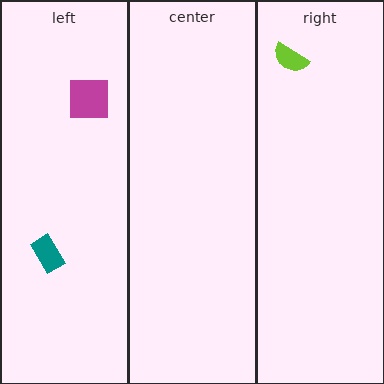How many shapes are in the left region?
2.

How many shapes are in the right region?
1.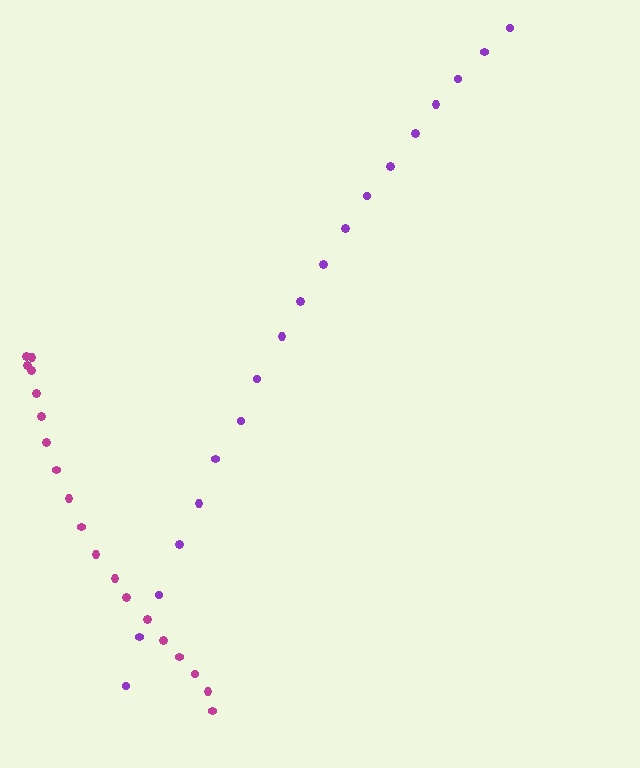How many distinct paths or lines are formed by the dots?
There are 2 distinct paths.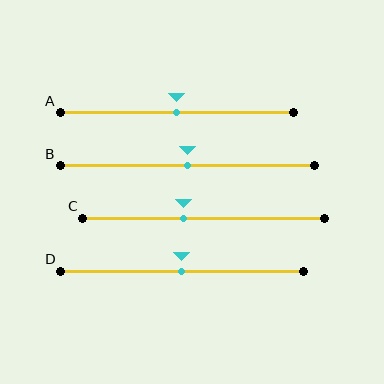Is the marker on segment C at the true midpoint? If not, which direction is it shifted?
No, the marker on segment C is shifted to the left by about 8% of the segment length.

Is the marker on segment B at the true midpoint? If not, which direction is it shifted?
Yes, the marker on segment B is at the true midpoint.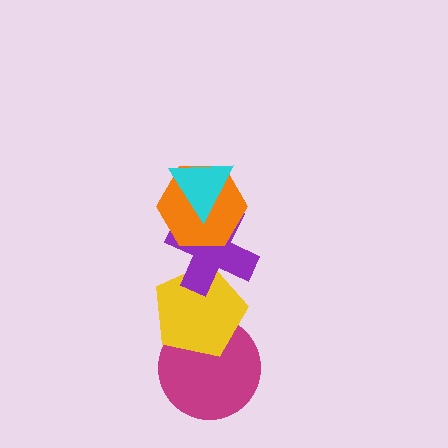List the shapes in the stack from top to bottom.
From top to bottom: the cyan triangle, the orange hexagon, the purple cross, the yellow pentagon, the magenta circle.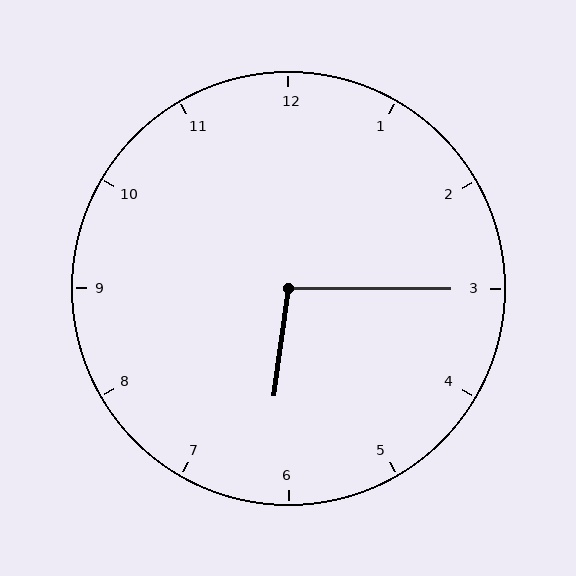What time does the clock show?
6:15.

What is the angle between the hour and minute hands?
Approximately 98 degrees.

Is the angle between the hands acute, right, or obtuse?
It is obtuse.